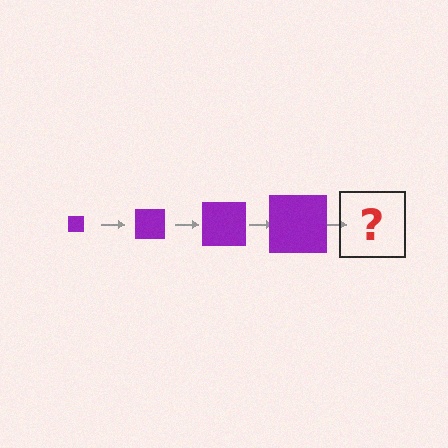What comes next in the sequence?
The next element should be a purple square, larger than the previous one.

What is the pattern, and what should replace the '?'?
The pattern is that the square gets progressively larger each step. The '?' should be a purple square, larger than the previous one.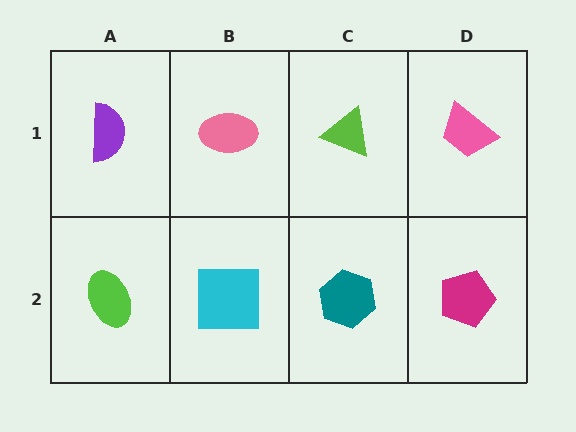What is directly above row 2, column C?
A lime triangle.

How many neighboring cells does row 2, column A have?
2.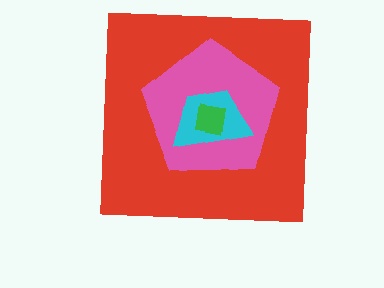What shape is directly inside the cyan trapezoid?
The green square.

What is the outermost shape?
The red square.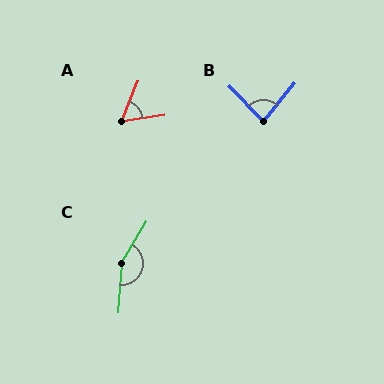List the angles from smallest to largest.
A (59°), B (84°), C (153°).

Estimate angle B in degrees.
Approximately 84 degrees.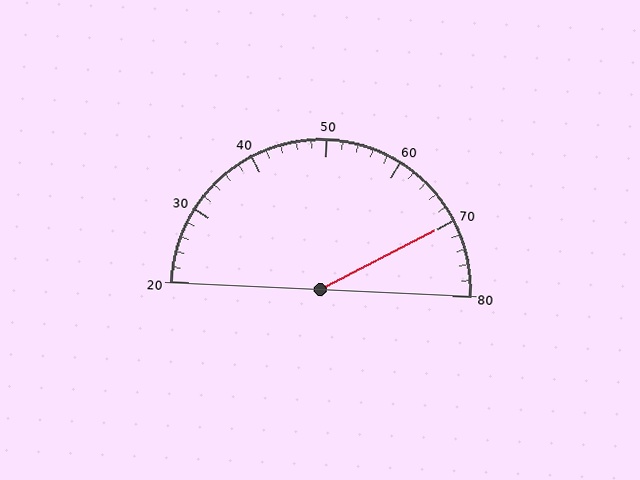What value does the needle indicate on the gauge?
The needle indicates approximately 70.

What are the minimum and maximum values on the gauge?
The gauge ranges from 20 to 80.